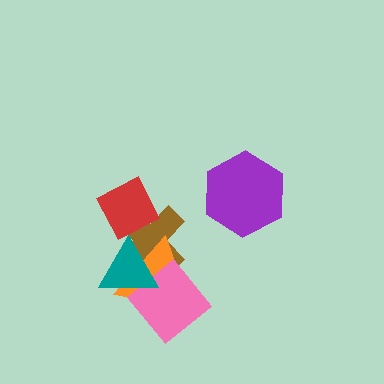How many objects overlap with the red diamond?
1 object overlaps with the red diamond.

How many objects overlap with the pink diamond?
3 objects overlap with the pink diamond.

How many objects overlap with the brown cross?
4 objects overlap with the brown cross.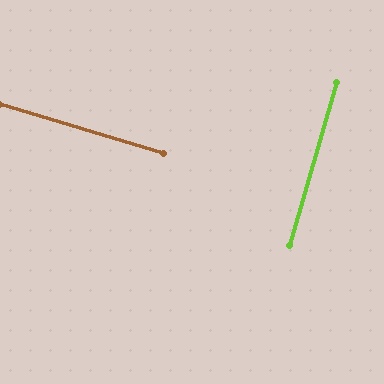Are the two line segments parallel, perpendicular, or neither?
Perpendicular — they meet at approximately 89°.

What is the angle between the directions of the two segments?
Approximately 89 degrees.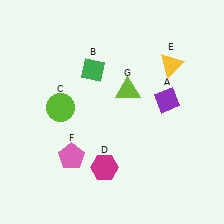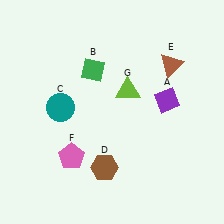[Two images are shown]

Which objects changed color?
C changed from lime to teal. D changed from magenta to brown. E changed from yellow to brown.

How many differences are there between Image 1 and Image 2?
There are 3 differences between the two images.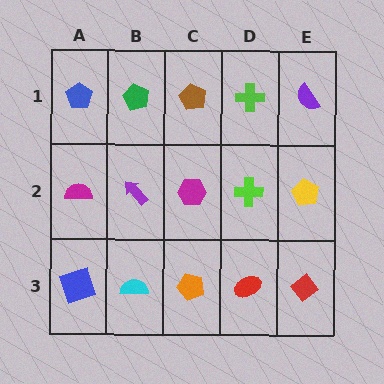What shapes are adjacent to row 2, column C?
A brown pentagon (row 1, column C), an orange pentagon (row 3, column C), a purple arrow (row 2, column B), a lime cross (row 2, column D).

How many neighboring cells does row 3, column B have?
3.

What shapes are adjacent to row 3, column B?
A purple arrow (row 2, column B), a blue square (row 3, column A), an orange pentagon (row 3, column C).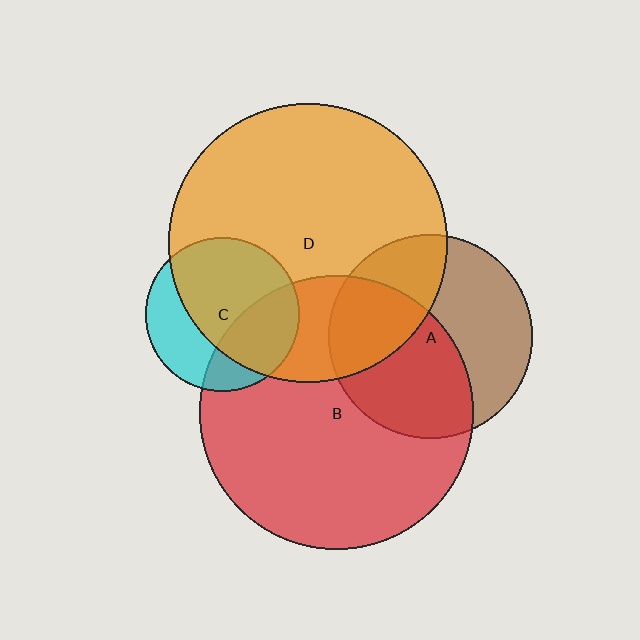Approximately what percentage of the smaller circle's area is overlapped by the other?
Approximately 70%.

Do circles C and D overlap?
Yes.